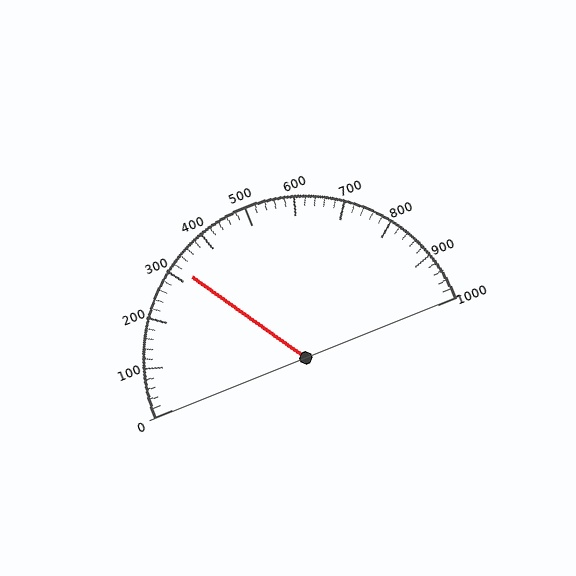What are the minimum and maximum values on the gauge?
The gauge ranges from 0 to 1000.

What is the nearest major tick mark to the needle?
The nearest major tick mark is 300.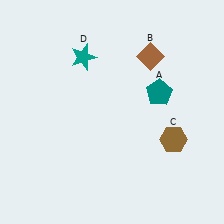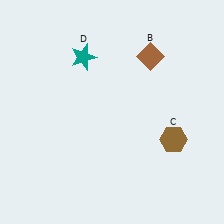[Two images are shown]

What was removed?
The teal pentagon (A) was removed in Image 2.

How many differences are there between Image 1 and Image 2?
There is 1 difference between the two images.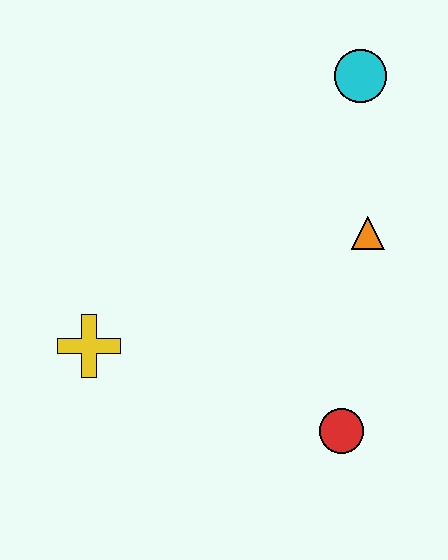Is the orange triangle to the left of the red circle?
No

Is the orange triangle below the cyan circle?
Yes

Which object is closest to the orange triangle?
The cyan circle is closest to the orange triangle.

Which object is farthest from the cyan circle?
The yellow cross is farthest from the cyan circle.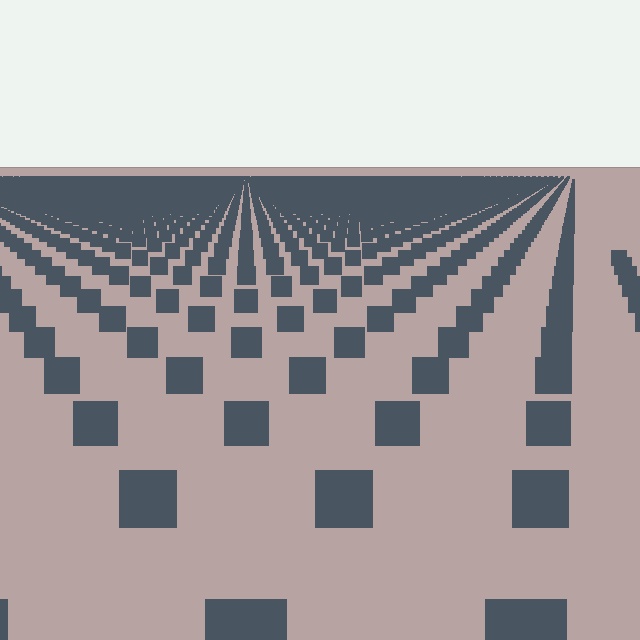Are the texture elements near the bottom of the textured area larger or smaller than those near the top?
Larger. Near the bottom, elements are closer to the viewer and appear at a bigger on-screen size.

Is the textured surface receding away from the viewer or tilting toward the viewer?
The surface is receding away from the viewer. Texture elements get smaller and denser toward the top.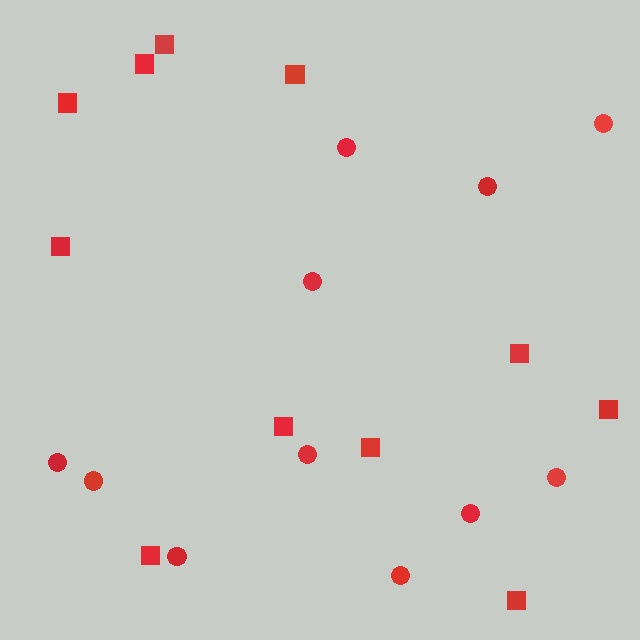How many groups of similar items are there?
There are 2 groups: one group of squares (11) and one group of circles (11).